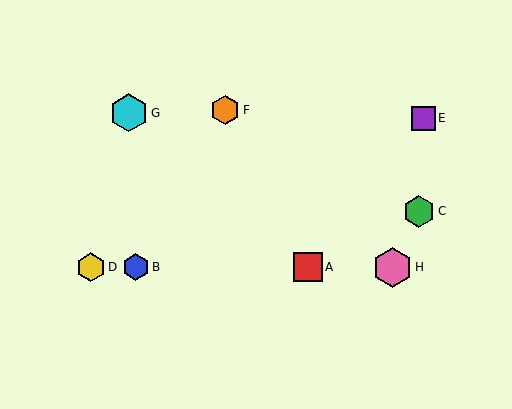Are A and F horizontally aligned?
No, A is at y≈267 and F is at y≈110.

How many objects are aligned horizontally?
4 objects (A, B, D, H) are aligned horizontally.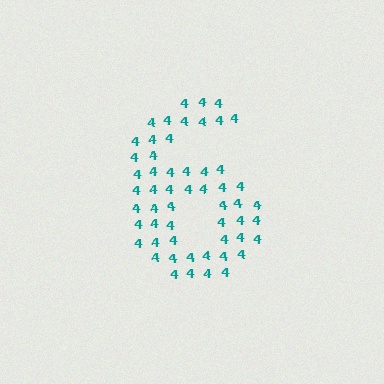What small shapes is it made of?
It is made of small digit 4's.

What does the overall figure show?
The overall figure shows the digit 6.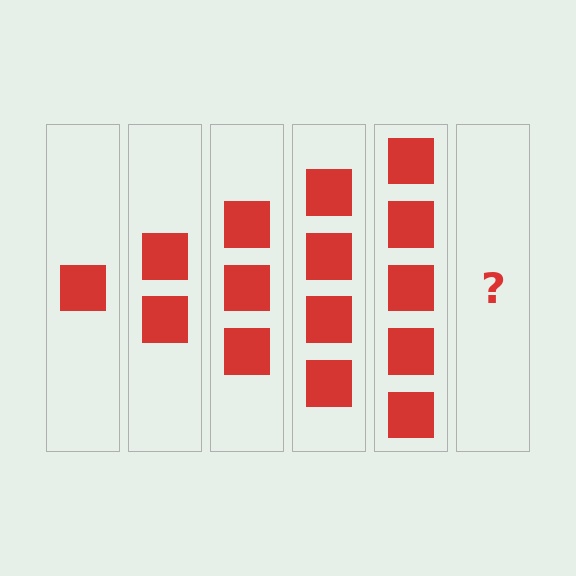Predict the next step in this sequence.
The next step is 6 squares.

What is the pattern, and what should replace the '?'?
The pattern is that each step adds one more square. The '?' should be 6 squares.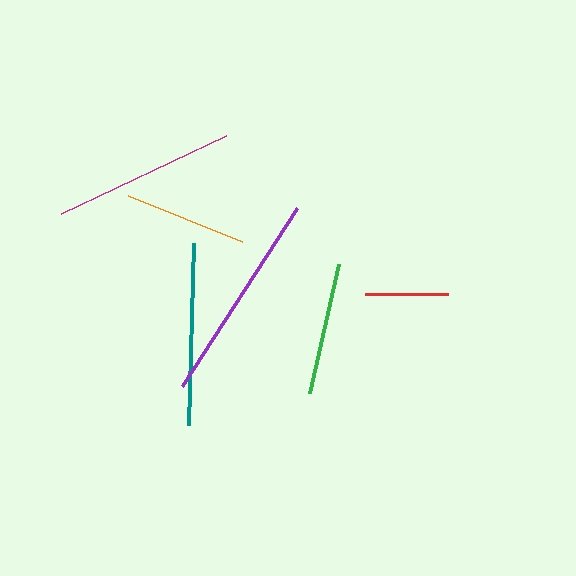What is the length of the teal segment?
The teal segment is approximately 182 pixels long.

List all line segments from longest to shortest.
From longest to shortest: purple, magenta, teal, green, orange, red.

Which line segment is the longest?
The purple line is the longest at approximately 212 pixels.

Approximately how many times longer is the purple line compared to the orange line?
The purple line is approximately 1.7 times the length of the orange line.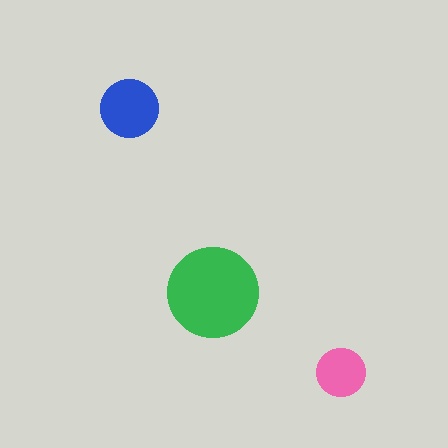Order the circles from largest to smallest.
the green one, the blue one, the pink one.